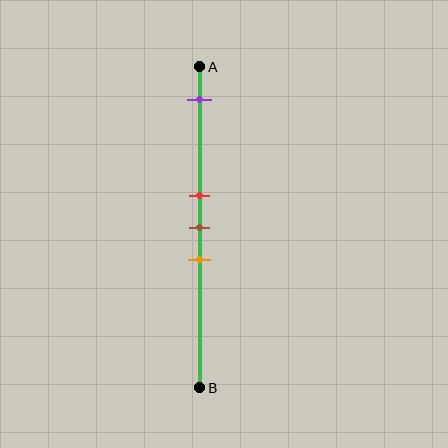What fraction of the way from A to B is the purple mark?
The purple mark is approximately 10% (0.1) of the way from A to B.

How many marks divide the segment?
There are 4 marks dividing the segment.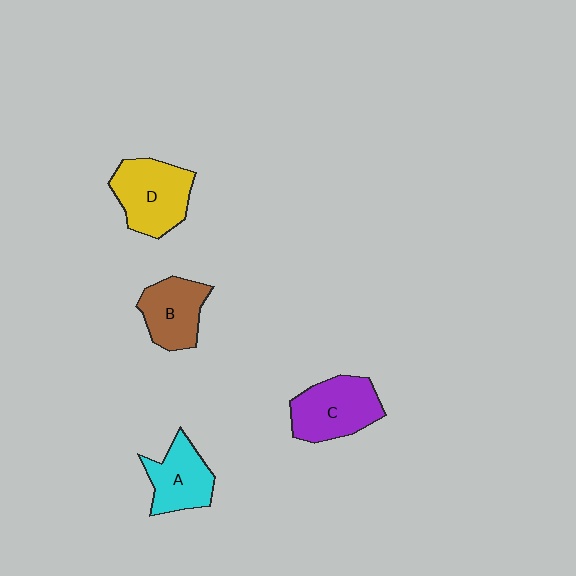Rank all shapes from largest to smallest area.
From largest to smallest: D (yellow), C (purple), B (brown), A (cyan).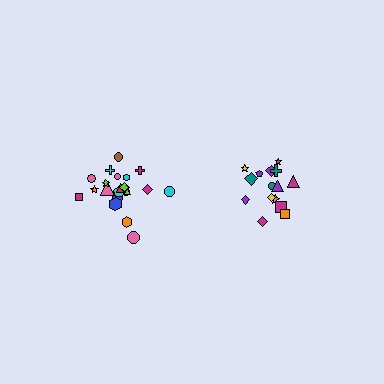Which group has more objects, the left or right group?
The left group.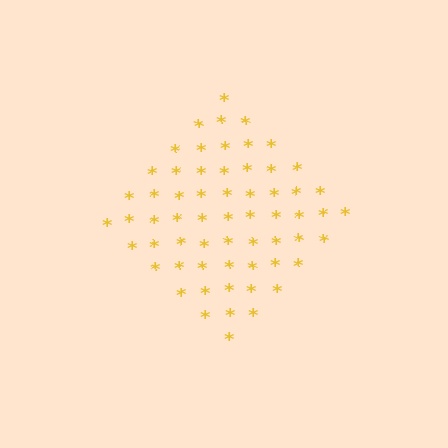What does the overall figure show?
The overall figure shows a diamond.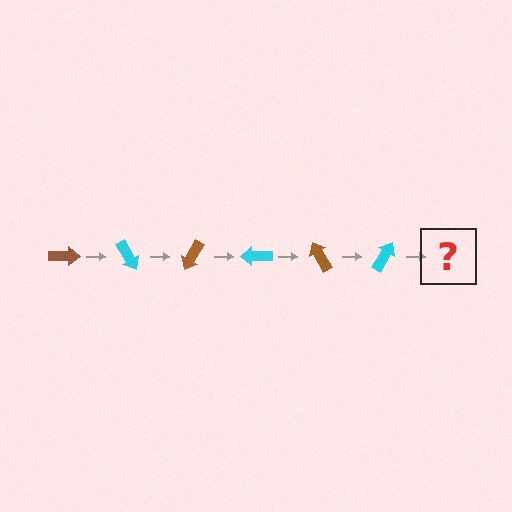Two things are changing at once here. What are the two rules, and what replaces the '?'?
The two rules are that it rotates 60 degrees each step and the color cycles through brown and cyan. The '?' should be a brown arrow, rotated 360 degrees from the start.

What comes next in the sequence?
The next element should be a brown arrow, rotated 360 degrees from the start.